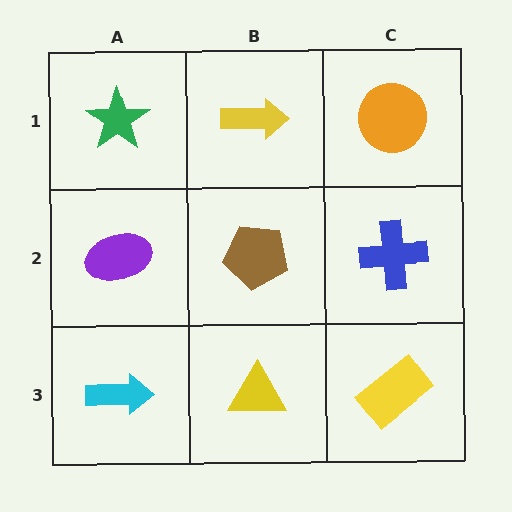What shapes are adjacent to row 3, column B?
A brown pentagon (row 2, column B), a cyan arrow (row 3, column A), a yellow rectangle (row 3, column C).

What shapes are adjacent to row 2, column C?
An orange circle (row 1, column C), a yellow rectangle (row 3, column C), a brown pentagon (row 2, column B).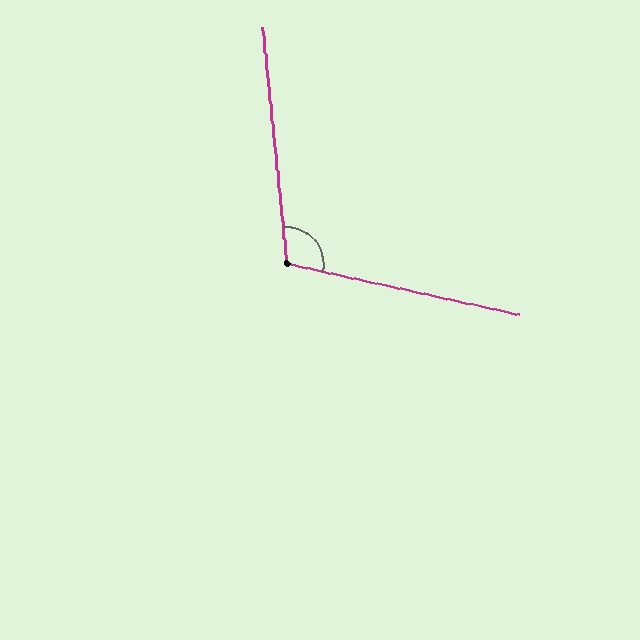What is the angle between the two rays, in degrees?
Approximately 108 degrees.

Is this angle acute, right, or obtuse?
It is obtuse.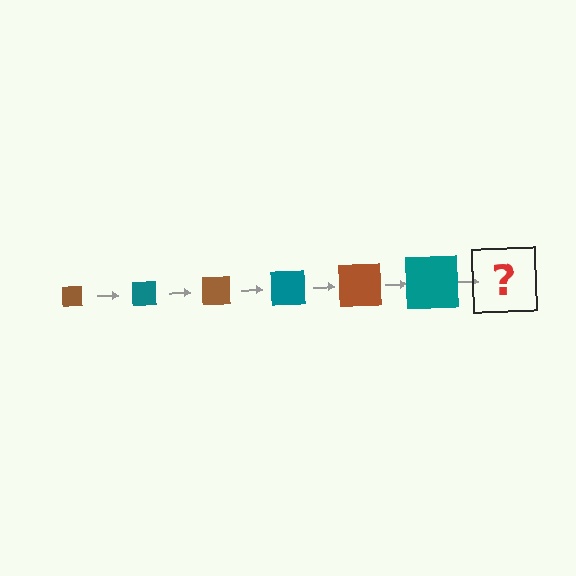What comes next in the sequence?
The next element should be a brown square, larger than the previous one.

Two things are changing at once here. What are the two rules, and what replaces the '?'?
The two rules are that the square grows larger each step and the color cycles through brown and teal. The '?' should be a brown square, larger than the previous one.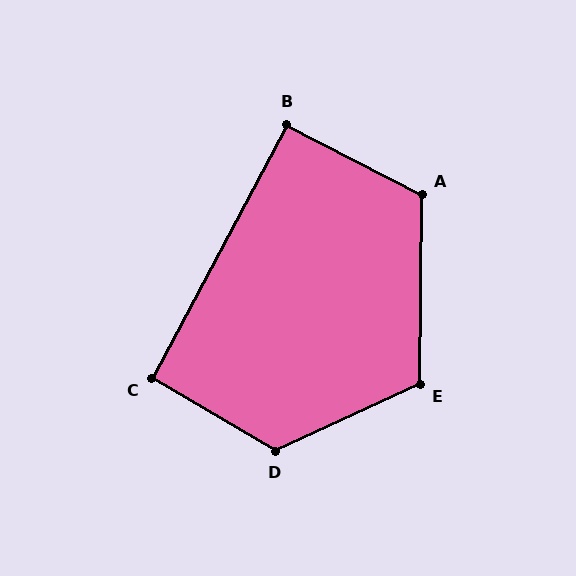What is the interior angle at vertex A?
Approximately 117 degrees (obtuse).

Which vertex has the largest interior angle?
D, at approximately 125 degrees.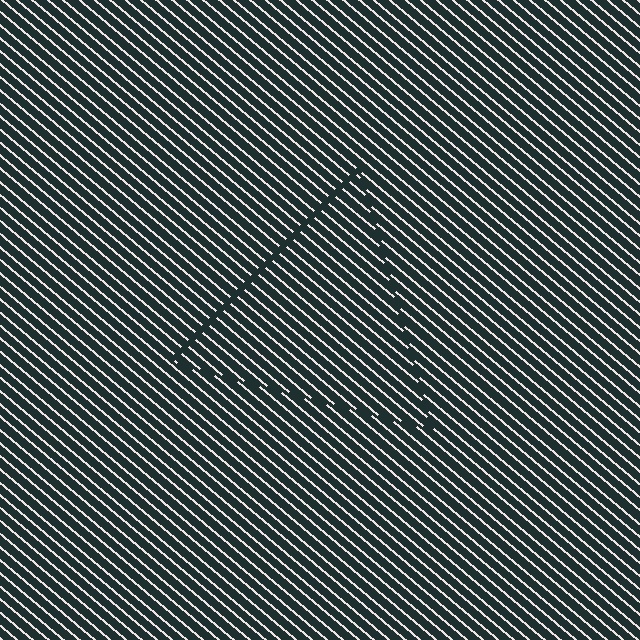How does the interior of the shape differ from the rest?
The interior of the shape contains the same grating, shifted by half a period — the contour is defined by the phase discontinuity where line-ends from the inner and outer gratings abut.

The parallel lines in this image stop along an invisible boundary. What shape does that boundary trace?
An illusory triangle. The interior of the shape contains the same grating, shifted by half a period — the contour is defined by the phase discontinuity where line-ends from the inner and outer gratings abut.